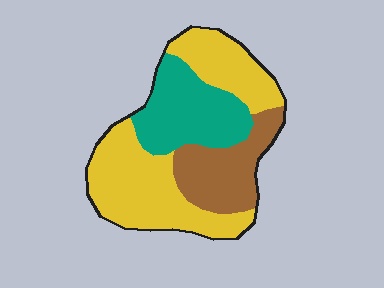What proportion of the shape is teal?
Teal takes up between a quarter and a half of the shape.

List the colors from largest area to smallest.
From largest to smallest: yellow, teal, brown.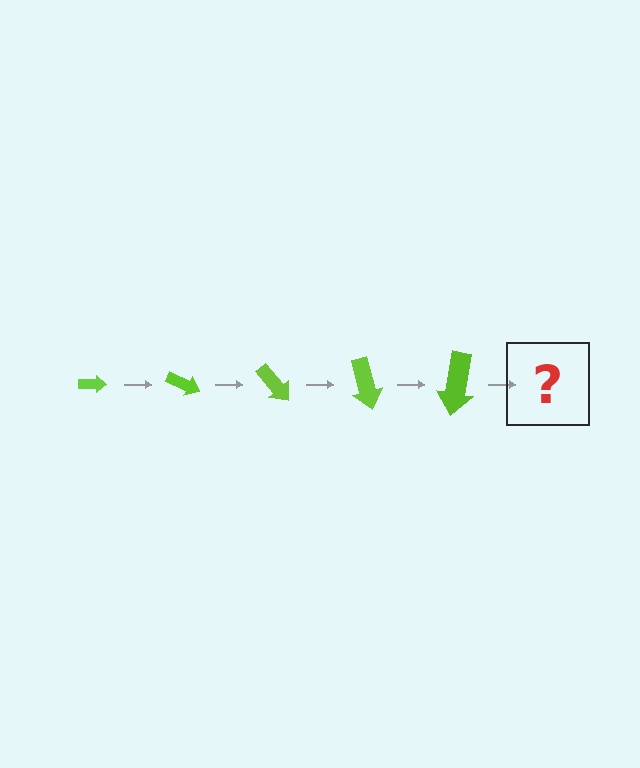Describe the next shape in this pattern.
It should be an arrow, larger than the previous one and rotated 125 degrees from the start.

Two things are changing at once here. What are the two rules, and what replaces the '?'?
The two rules are that the arrow grows larger each step and it rotates 25 degrees each step. The '?' should be an arrow, larger than the previous one and rotated 125 degrees from the start.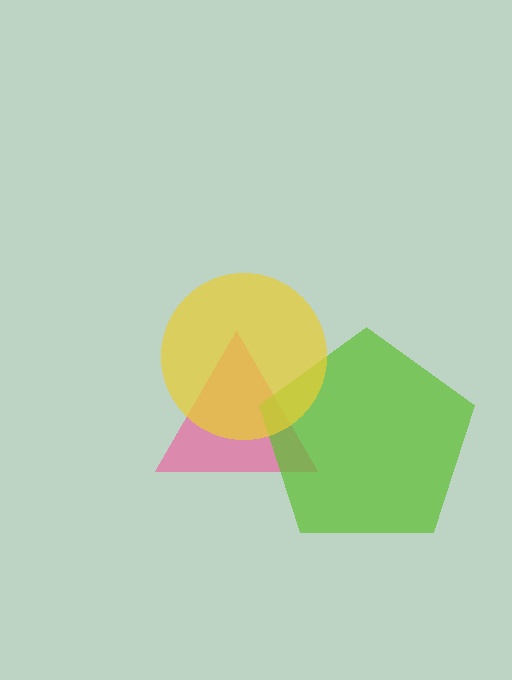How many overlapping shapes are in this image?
There are 3 overlapping shapes in the image.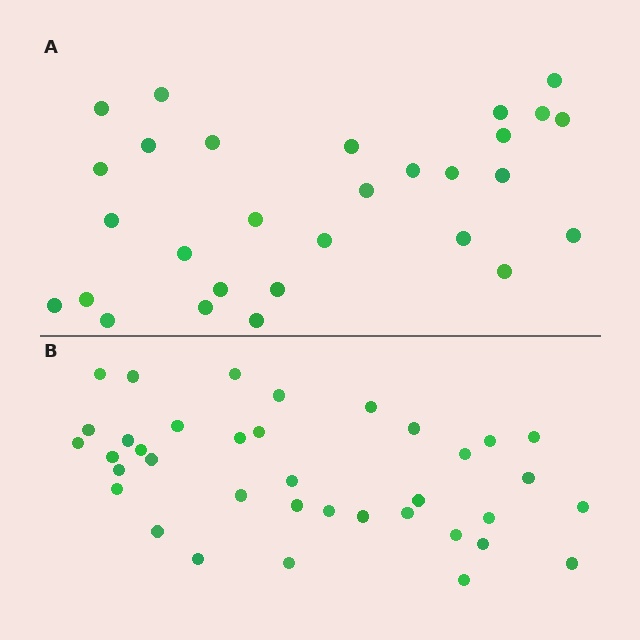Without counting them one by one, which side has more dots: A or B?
Region B (the bottom region) has more dots.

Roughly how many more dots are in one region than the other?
Region B has roughly 8 or so more dots than region A.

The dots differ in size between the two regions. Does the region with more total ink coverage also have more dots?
No. Region A has more total ink coverage because its dots are larger, but region B actually contains more individual dots. Total area can be misleading — the number of items is what matters here.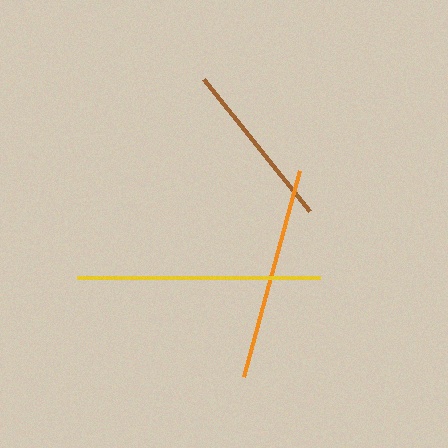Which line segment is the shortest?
The brown line is the shortest at approximately 169 pixels.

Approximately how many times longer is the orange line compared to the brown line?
The orange line is approximately 1.3 times the length of the brown line.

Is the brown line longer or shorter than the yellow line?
The yellow line is longer than the brown line.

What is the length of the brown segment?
The brown segment is approximately 169 pixels long.